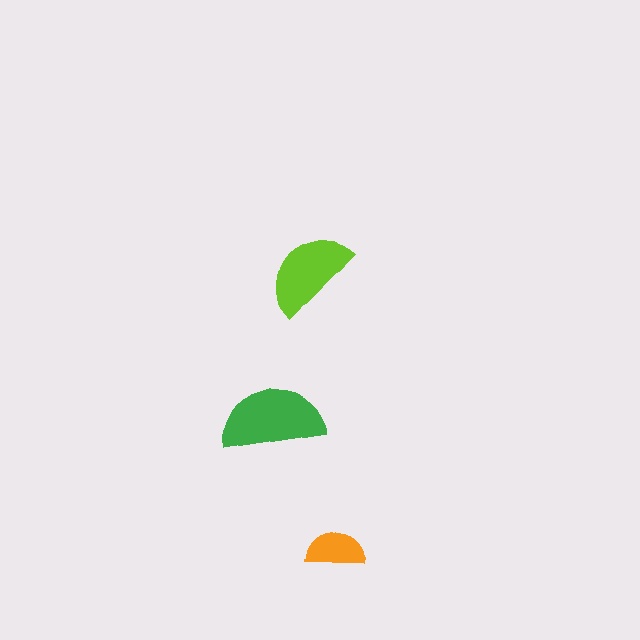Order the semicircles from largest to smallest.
the green one, the lime one, the orange one.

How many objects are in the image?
There are 3 objects in the image.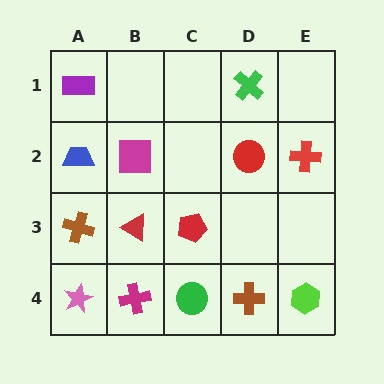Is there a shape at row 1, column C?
No, that cell is empty.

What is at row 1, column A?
A purple rectangle.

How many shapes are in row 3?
3 shapes.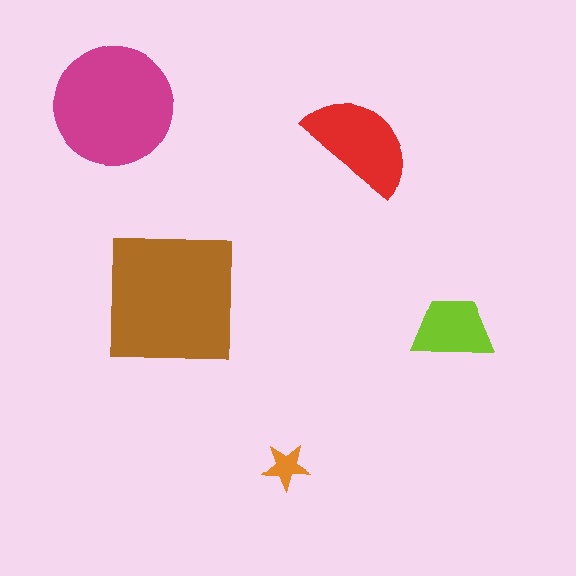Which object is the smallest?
The orange star.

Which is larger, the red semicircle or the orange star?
The red semicircle.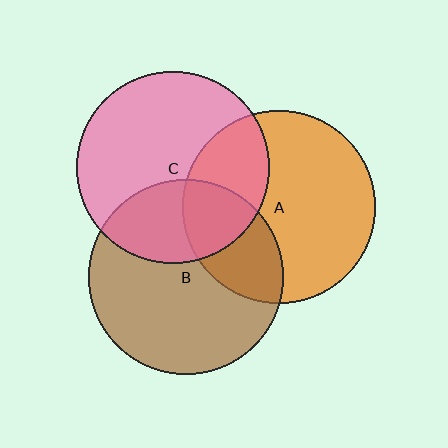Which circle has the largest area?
Circle B (brown).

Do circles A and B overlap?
Yes.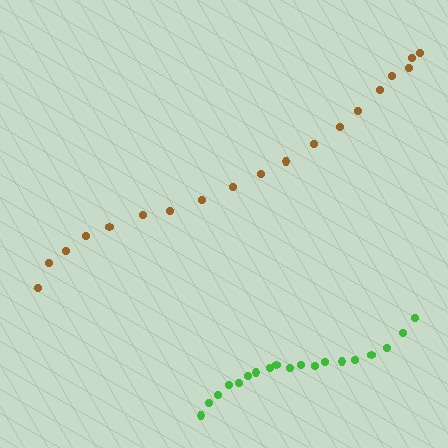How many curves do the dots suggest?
There are 2 distinct paths.